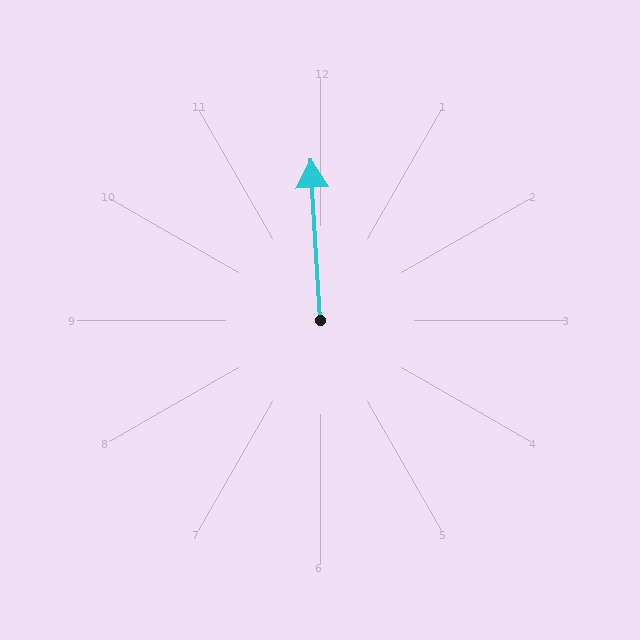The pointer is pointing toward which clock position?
Roughly 12 o'clock.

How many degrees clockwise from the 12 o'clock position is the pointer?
Approximately 356 degrees.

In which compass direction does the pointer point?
North.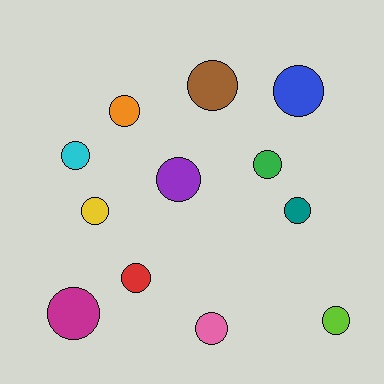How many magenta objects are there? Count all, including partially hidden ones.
There is 1 magenta object.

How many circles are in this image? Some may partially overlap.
There are 12 circles.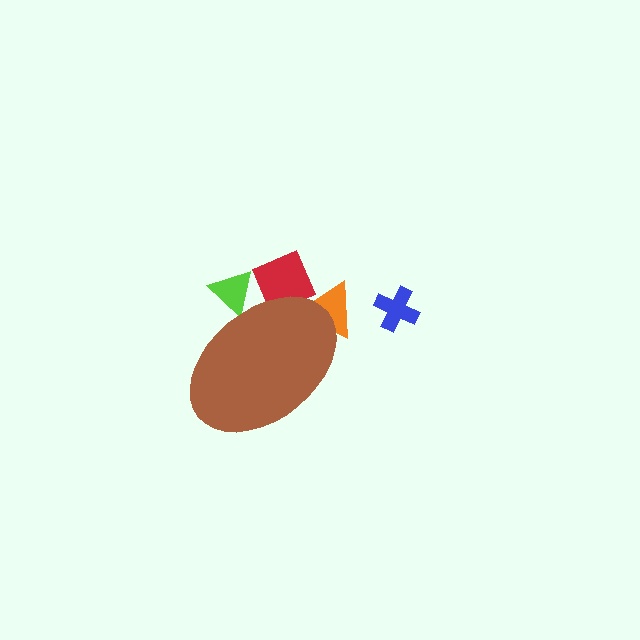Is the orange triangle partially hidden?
Yes, the orange triangle is partially hidden behind the brown ellipse.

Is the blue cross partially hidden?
No, the blue cross is fully visible.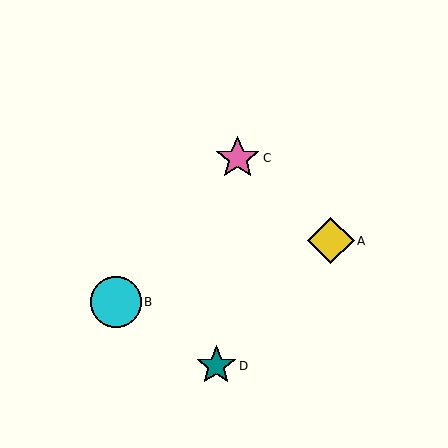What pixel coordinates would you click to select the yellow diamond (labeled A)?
Click at (331, 241) to select the yellow diamond A.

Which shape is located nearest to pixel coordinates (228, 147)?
The pink star (labeled C) at (238, 158) is nearest to that location.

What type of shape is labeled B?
Shape B is a cyan circle.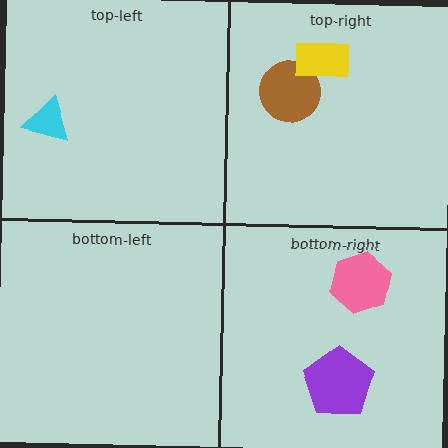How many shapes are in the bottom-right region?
2.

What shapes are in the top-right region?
The brown circle, the yellow rectangle.